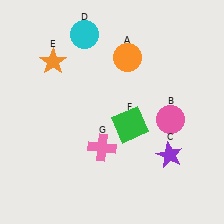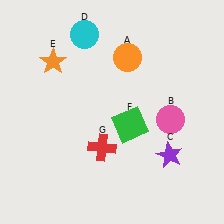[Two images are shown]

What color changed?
The cross (G) changed from pink in Image 1 to red in Image 2.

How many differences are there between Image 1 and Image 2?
There is 1 difference between the two images.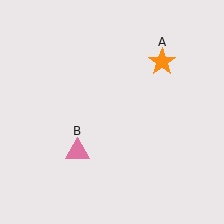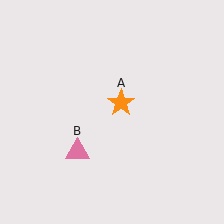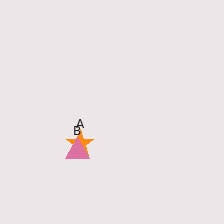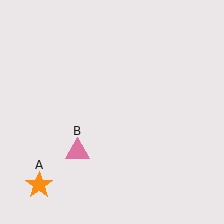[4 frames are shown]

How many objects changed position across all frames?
1 object changed position: orange star (object A).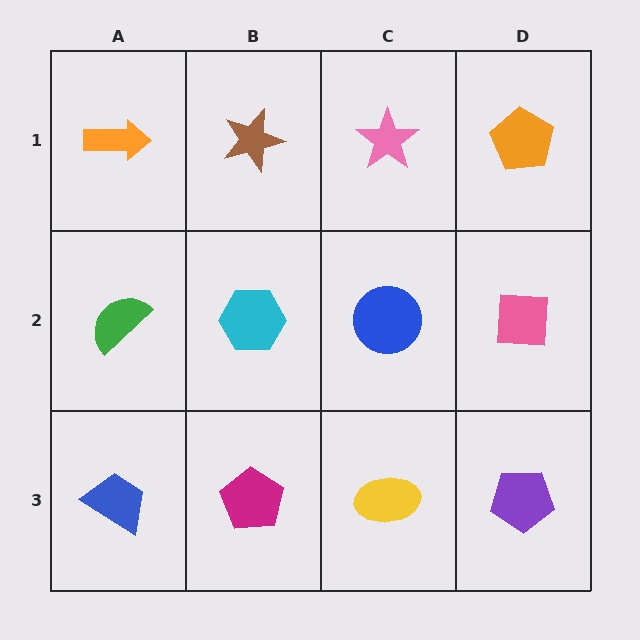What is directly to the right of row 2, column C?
A pink square.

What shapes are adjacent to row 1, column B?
A cyan hexagon (row 2, column B), an orange arrow (row 1, column A), a pink star (row 1, column C).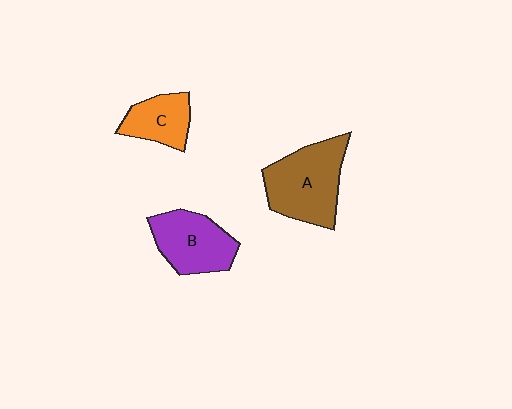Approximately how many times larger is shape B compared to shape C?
Approximately 1.4 times.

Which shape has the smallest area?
Shape C (orange).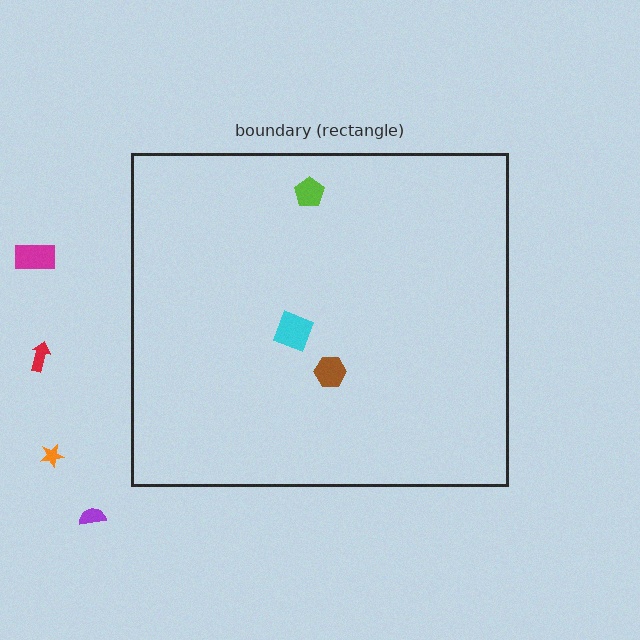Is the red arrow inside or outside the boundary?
Outside.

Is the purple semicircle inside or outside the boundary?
Outside.